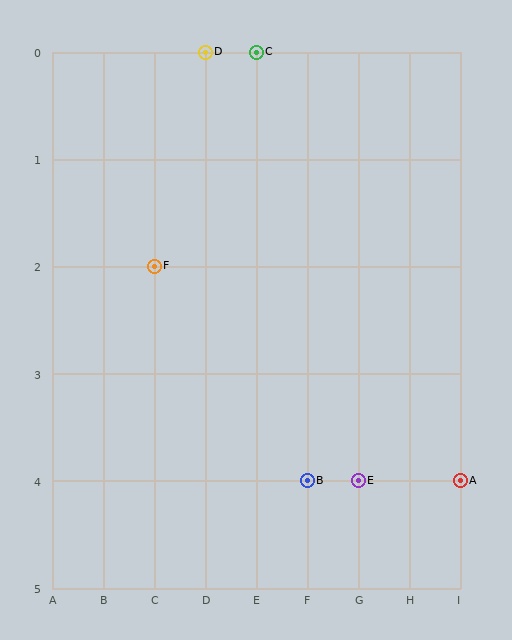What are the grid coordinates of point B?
Point B is at grid coordinates (F, 4).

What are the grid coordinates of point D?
Point D is at grid coordinates (D, 0).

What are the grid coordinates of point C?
Point C is at grid coordinates (E, 0).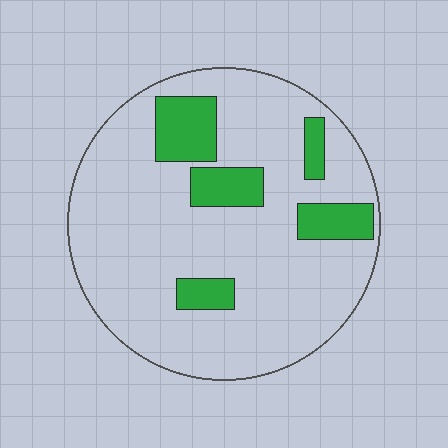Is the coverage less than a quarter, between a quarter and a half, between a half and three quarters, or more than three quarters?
Less than a quarter.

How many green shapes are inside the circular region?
5.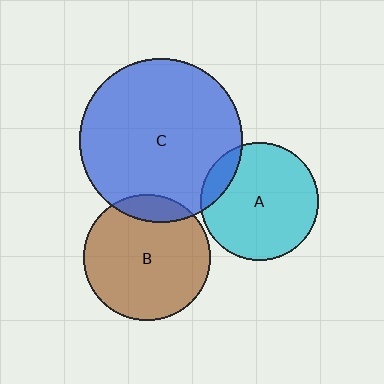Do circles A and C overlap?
Yes.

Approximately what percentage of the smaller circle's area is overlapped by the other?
Approximately 10%.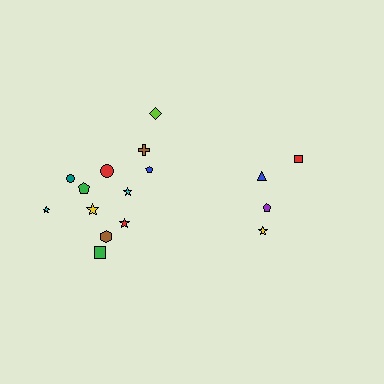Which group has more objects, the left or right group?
The left group.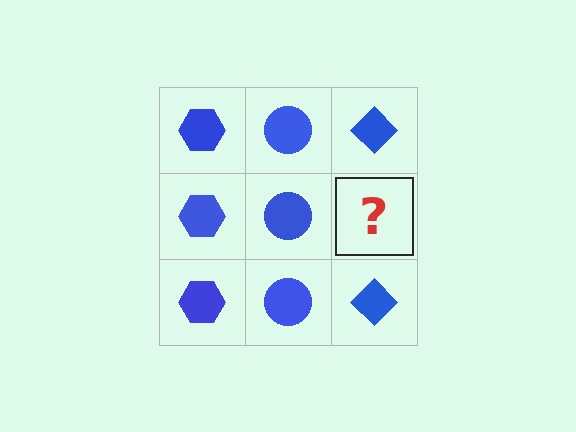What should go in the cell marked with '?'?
The missing cell should contain a blue diamond.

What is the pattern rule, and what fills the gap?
The rule is that each column has a consistent shape. The gap should be filled with a blue diamond.